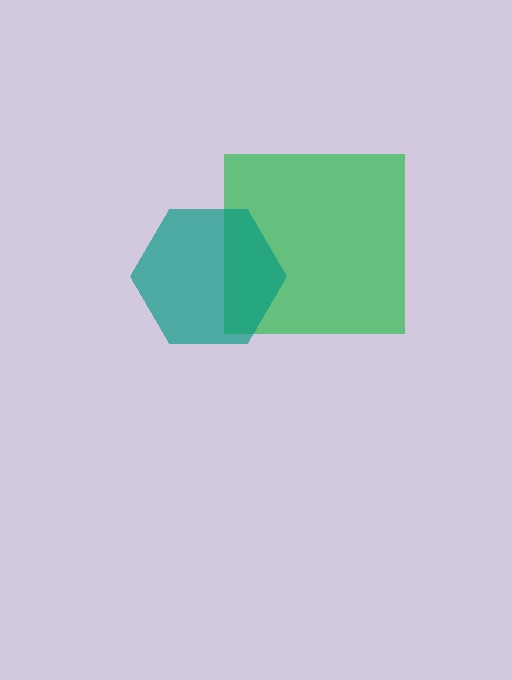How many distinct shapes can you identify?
There are 2 distinct shapes: a green square, a teal hexagon.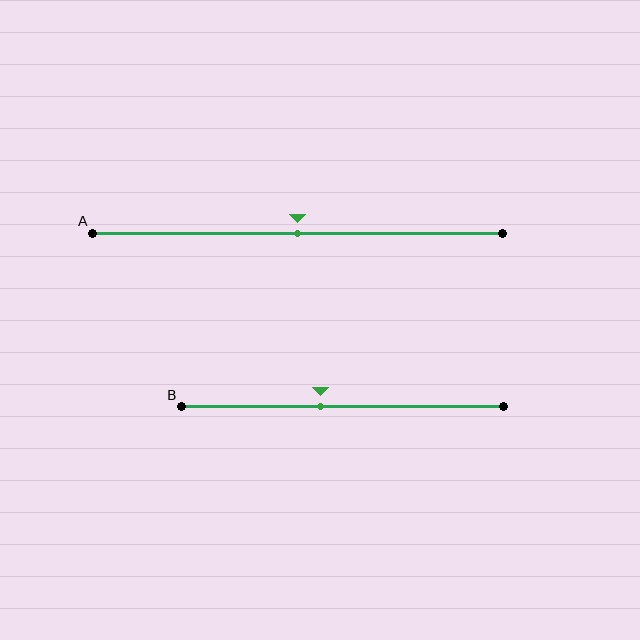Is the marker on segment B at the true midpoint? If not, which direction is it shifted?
No, the marker on segment B is shifted to the left by about 7% of the segment length.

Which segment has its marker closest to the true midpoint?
Segment A has its marker closest to the true midpoint.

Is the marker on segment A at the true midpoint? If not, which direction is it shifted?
Yes, the marker on segment A is at the true midpoint.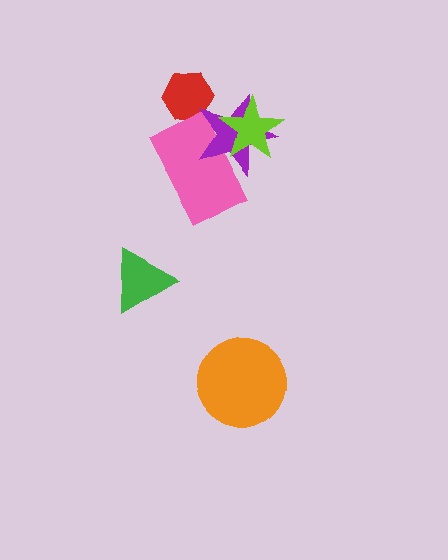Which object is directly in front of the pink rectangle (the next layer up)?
The purple star is directly in front of the pink rectangle.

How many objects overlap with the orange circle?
0 objects overlap with the orange circle.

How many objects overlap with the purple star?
3 objects overlap with the purple star.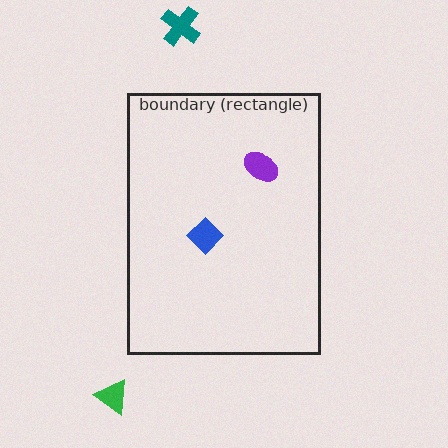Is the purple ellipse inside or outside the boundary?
Inside.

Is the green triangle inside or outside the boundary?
Outside.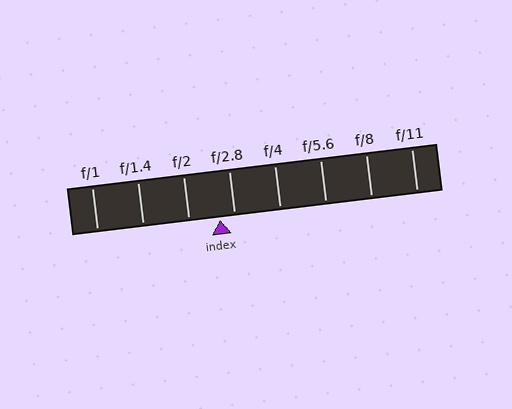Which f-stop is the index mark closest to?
The index mark is closest to f/2.8.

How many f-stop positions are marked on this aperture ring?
There are 8 f-stop positions marked.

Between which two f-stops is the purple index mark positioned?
The index mark is between f/2 and f/2.8.